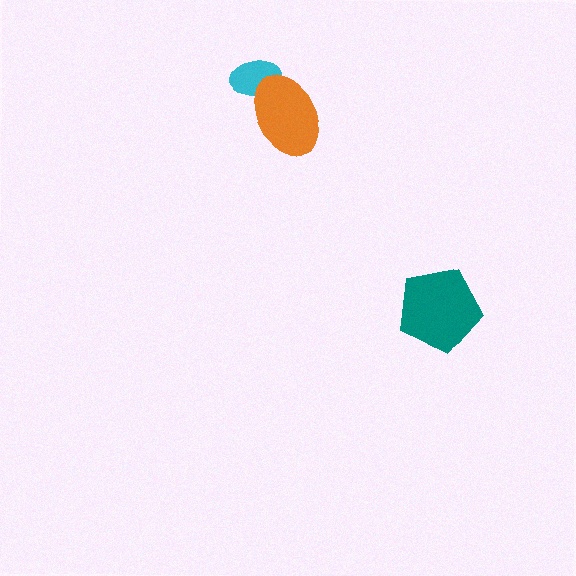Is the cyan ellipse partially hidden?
Yes, it is partially covered by another shape.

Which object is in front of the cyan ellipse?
The orange ellipse is in front of the cyan ellipse.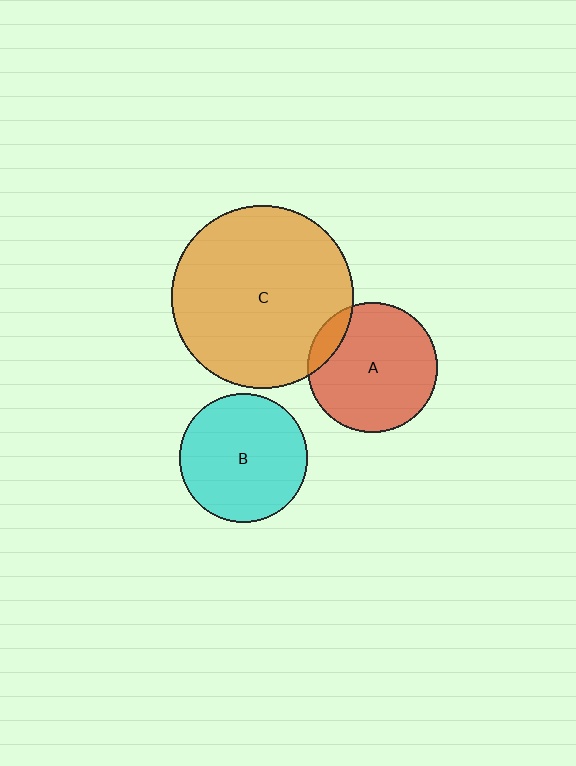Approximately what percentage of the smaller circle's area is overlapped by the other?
Approximately 10%.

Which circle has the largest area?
Circle C (orange).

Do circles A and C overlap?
Yes.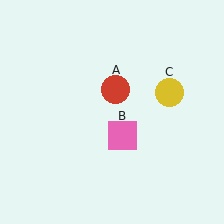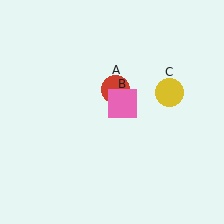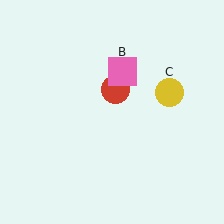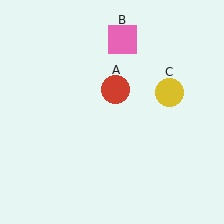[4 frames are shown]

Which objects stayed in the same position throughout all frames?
Red circle (object A) and yellow circle (object C) remained stationary.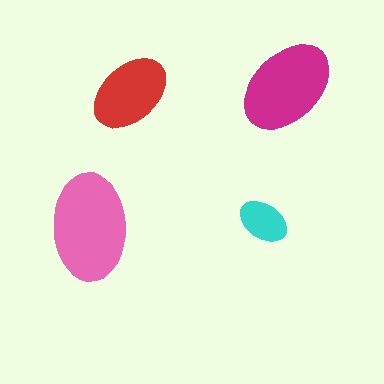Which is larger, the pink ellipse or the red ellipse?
The pink one.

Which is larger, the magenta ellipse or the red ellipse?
The magenta one.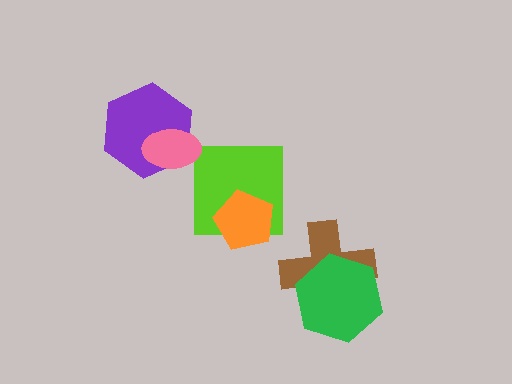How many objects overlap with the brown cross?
1 object overlaps with the brown cross.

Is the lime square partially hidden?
Yes, it is partially covered by another shape.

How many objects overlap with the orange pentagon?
1 object overlaps with the orange pentagon.